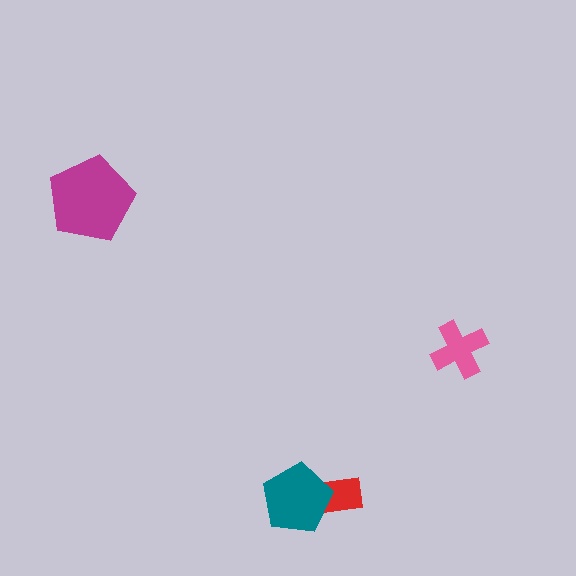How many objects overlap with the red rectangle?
1 object overlaps with the red rectangle.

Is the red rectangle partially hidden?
Yes, it is partially covered by another shape.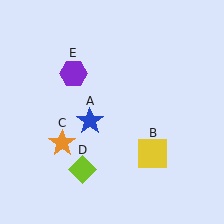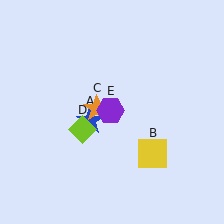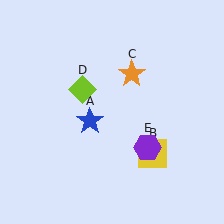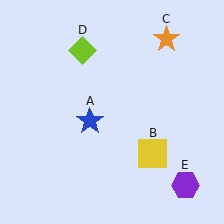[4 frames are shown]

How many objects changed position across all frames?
3 objects changed position: orange star (object C), lime diamond (object D), purple hexagon (object E).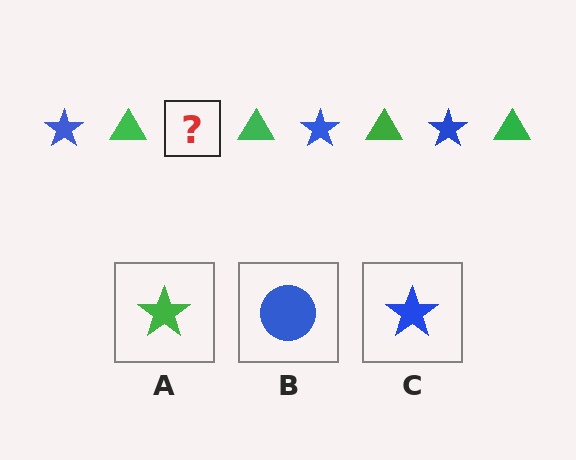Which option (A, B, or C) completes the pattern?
C.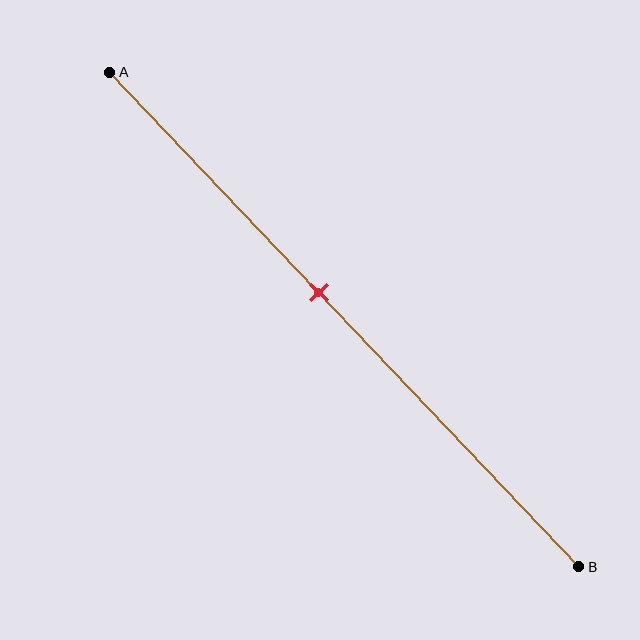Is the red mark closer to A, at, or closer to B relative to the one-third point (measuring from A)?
The red mark is closer to point B than the one-third point of segment AB.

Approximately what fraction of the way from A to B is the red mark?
The red mark is approximately 45% of the way from A to B.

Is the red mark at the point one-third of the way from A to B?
No, the mark is at about 45% from A, not at the 33% one-third point.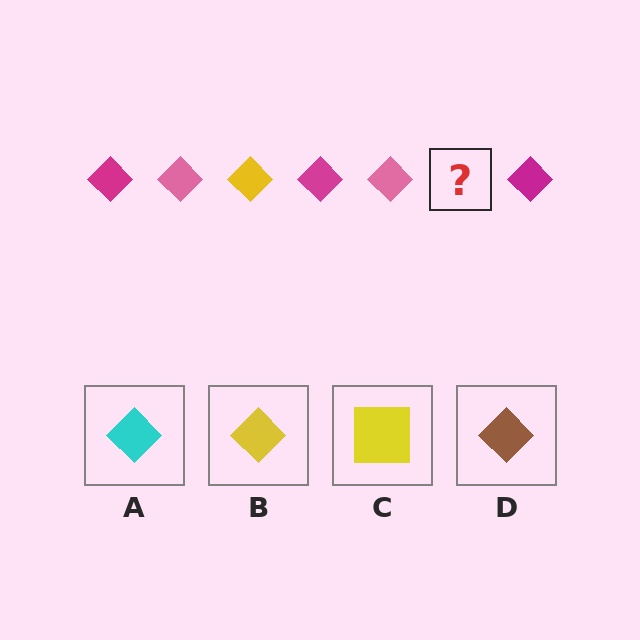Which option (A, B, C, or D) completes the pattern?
B.